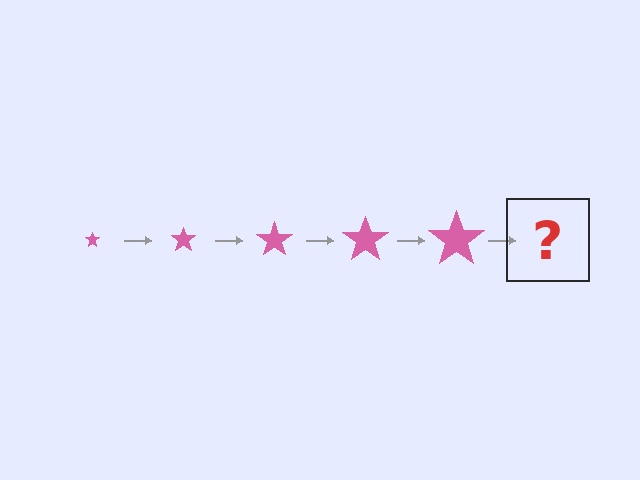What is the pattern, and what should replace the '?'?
The pattern is that the star gets progressively larger each step. The '?' should be a pink star, larger than the previous one.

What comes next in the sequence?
The next element should be a pink star, larger than the previous one.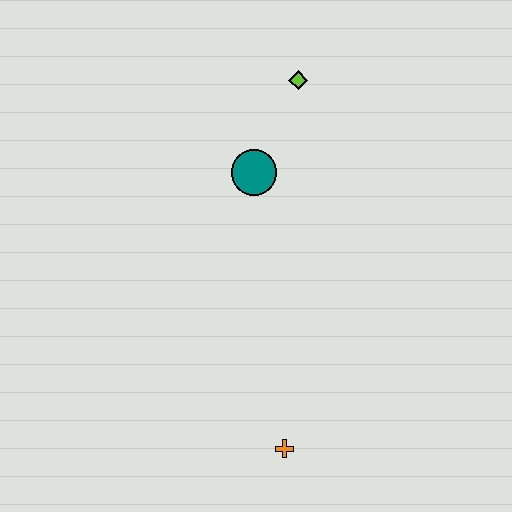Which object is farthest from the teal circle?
The orange cross is farthest from the teal circle.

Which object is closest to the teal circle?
The lime diamond is closest to the teal circle.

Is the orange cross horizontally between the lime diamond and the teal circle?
Yes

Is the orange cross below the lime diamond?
Yes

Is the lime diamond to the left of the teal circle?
No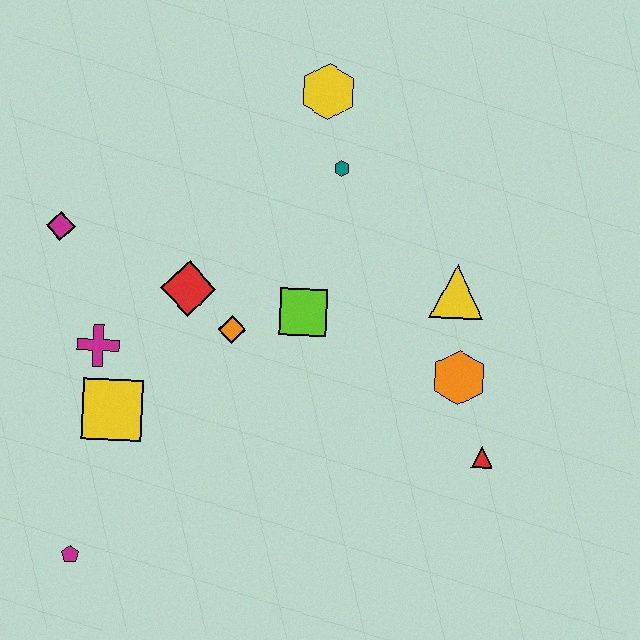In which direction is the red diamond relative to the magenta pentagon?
The red diamond is above the magenta pentagon.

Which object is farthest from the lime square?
The magenta pentagon is farthest from the lime square.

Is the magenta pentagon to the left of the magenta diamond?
No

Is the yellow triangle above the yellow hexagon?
No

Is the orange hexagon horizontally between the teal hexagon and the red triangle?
Yes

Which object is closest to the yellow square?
The magenta cross is closest to the yellow square.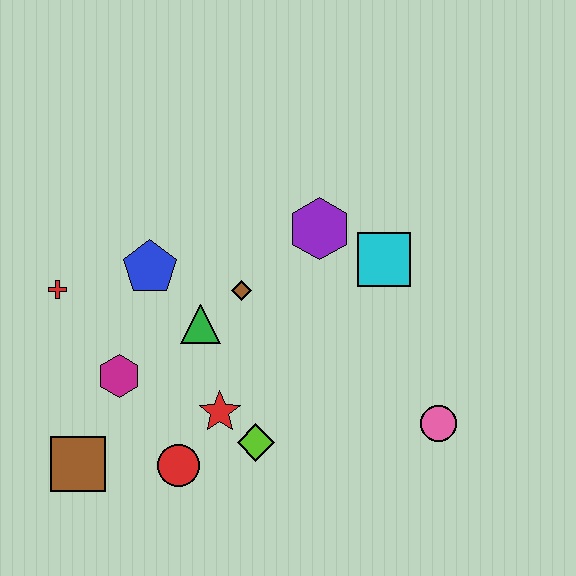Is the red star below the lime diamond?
No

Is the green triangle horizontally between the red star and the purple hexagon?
No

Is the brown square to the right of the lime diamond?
No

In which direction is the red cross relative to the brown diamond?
The red cross is to the left of the brown diamond.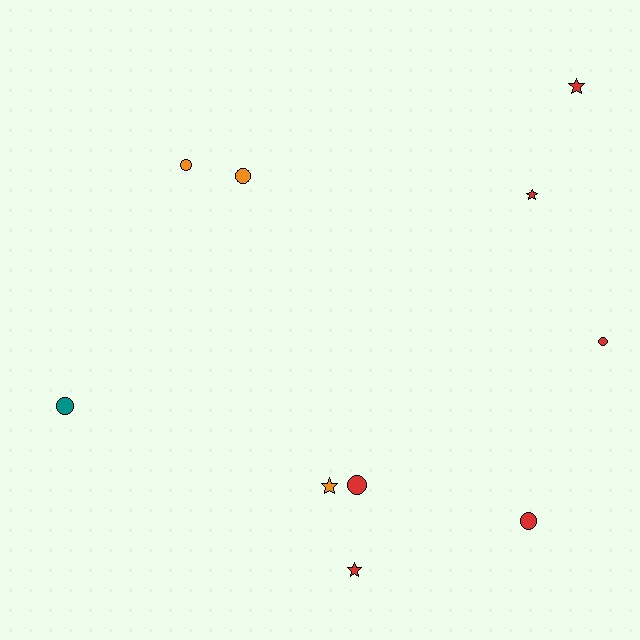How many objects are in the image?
There are 10 objects.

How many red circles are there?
There are 3 red circles.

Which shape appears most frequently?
Circle, with 6 objects.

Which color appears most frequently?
Red, with 6 objects.